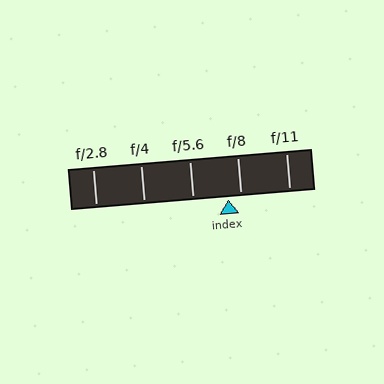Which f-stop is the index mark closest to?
The index mark is closest to f/8.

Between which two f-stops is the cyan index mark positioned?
The index mark is between f/5.6 and f/8.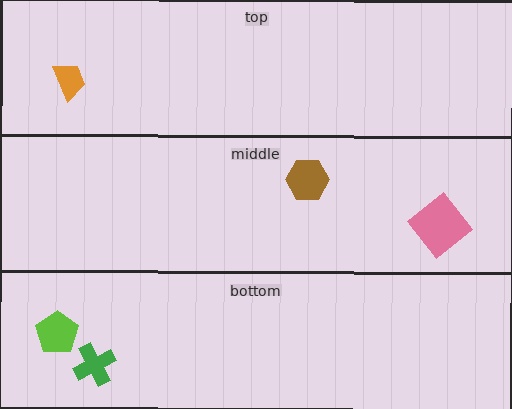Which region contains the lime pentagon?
The bottom region.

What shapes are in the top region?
The orange trapezoid.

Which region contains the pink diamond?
The middle region.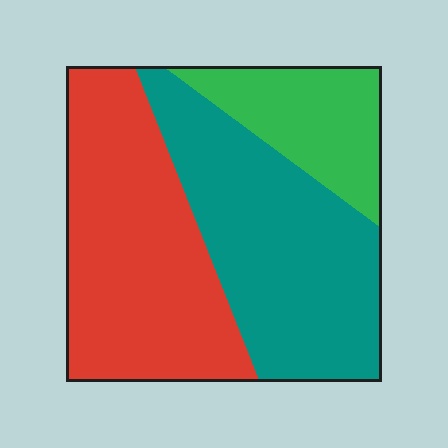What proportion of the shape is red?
Red takes up about two fifths (2/5) of the shape.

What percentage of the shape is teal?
Teal takes up about two fifths (2/5) of the shape.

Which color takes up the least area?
Green, at roughly 20%.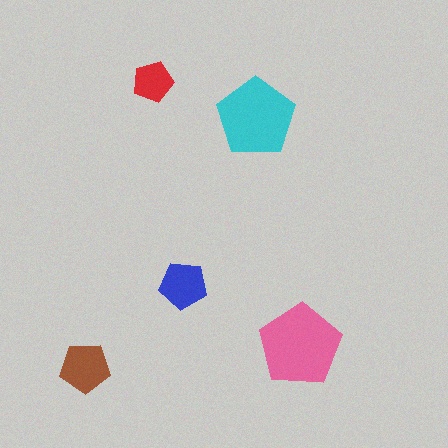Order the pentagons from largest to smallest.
the pink one, the cyan one, the brown one, the blue one, the red one.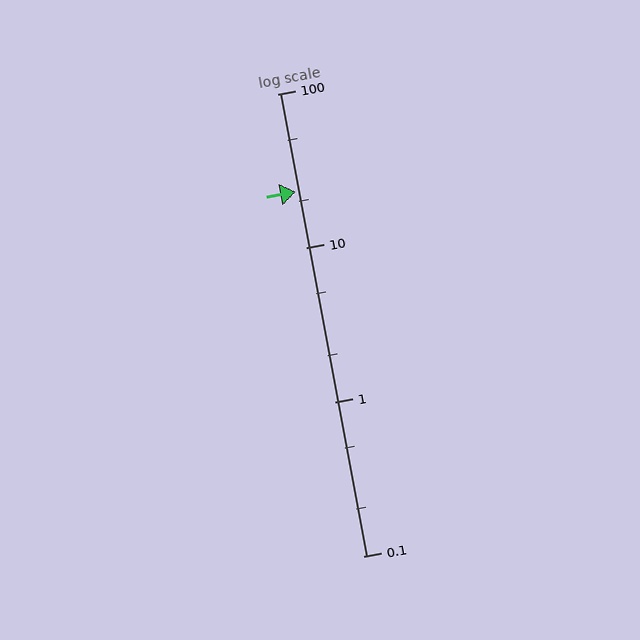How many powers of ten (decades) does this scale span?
The scale spans 3 decades, from 0.1 to 100.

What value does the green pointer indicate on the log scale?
The pointer indicates approximately 23.